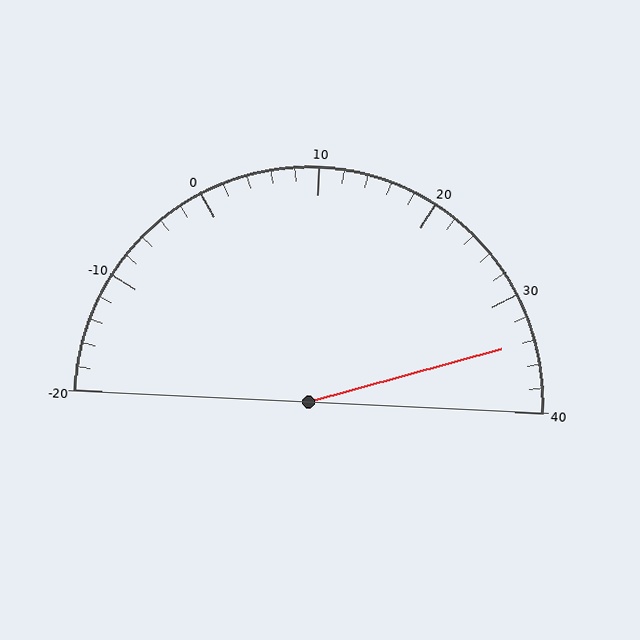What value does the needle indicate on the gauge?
The needle indicates approximately 34.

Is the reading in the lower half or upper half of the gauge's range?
The reading is in the upper half of the range (-20 to 40).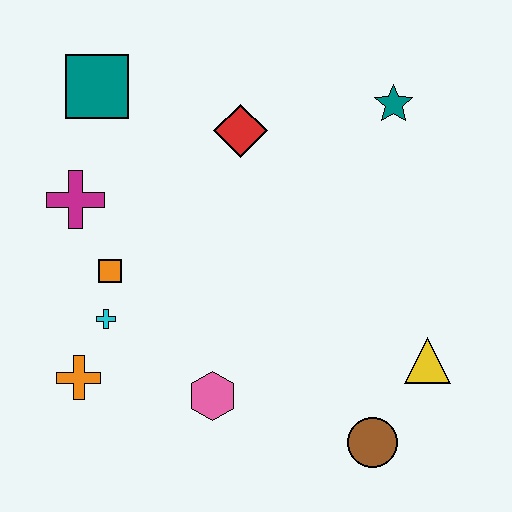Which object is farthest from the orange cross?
The teal star is farthest from the orange cross.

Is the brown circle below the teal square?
Yes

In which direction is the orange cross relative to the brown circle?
The orange cross is to the left of the brown circle.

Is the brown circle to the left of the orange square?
No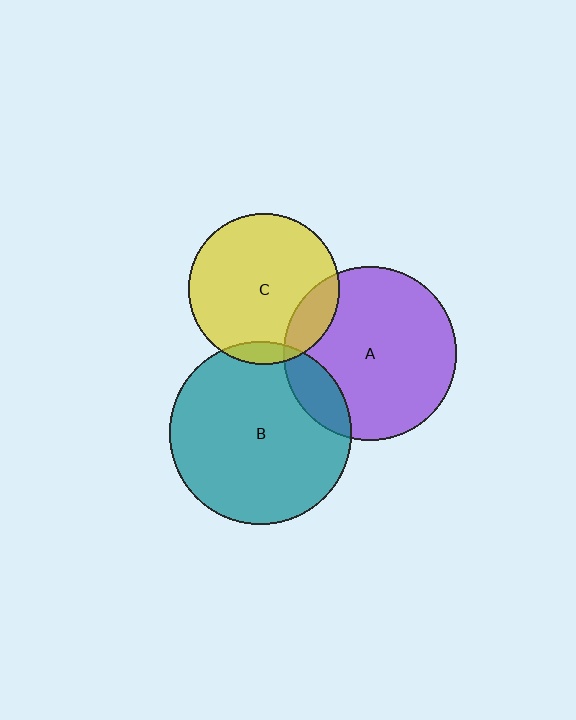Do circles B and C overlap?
Yes.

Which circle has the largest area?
Circle B (teal).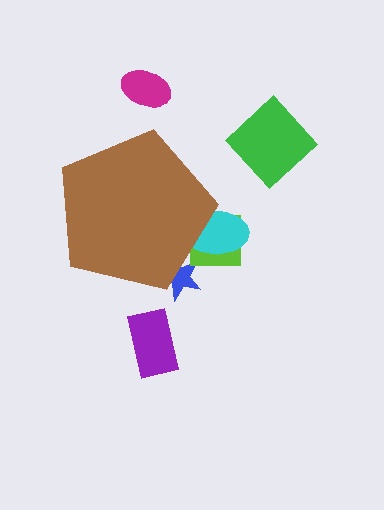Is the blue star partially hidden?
Yes, the blue star is partially hidden behind the brown pentagon.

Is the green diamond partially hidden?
No, the green diamond is fully visible.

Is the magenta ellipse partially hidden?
No, the magenta ellipse is fully visible.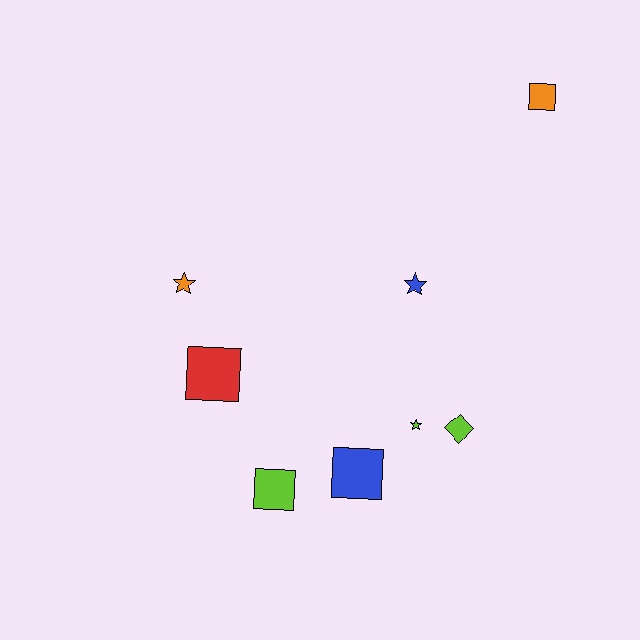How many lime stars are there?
There is 1 lime star.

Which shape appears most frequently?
Square, with 4 objects.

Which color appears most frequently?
Lime, with 3 objects.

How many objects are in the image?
There are 8 objects.